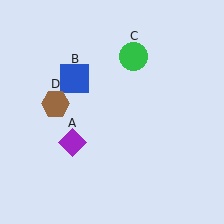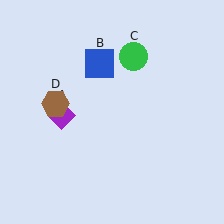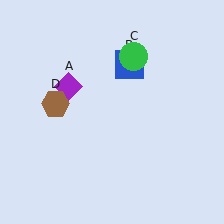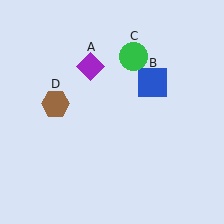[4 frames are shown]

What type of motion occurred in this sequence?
The purple diamond (object A), blue square (object B) rotated clockwise around the center of the scene.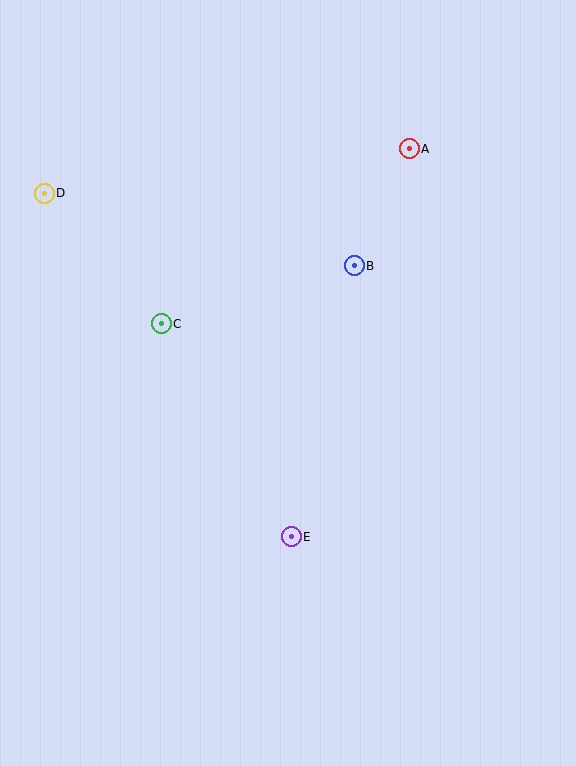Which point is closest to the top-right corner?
Point A is closest to the top-right corner.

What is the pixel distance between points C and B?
The distance between C and B is 202 pixels.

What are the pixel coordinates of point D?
Point D is at (44, 193).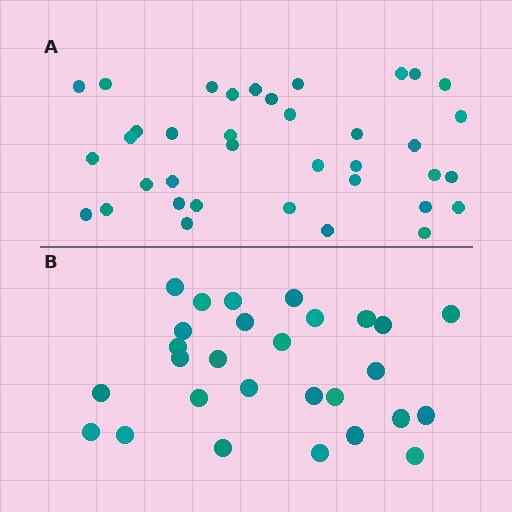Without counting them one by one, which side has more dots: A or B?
Region A (the top region) has more dots.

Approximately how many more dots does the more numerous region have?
Region A has roughly 8 or so more dots than region B.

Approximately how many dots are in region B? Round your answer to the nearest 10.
About 30 dots. (The exact count is 28, which rounds to 30.)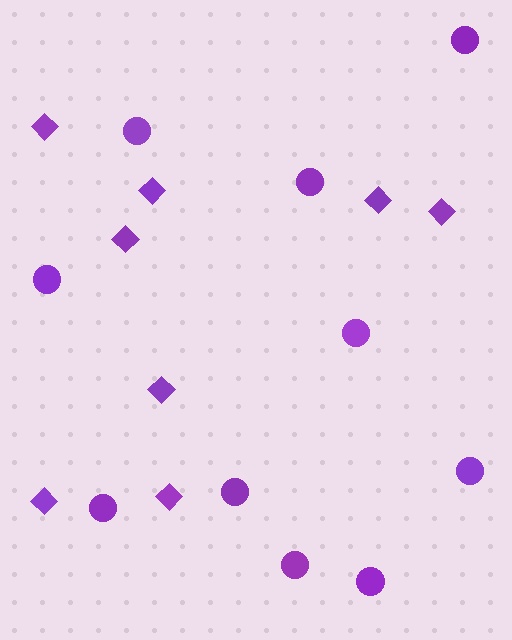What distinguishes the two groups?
There are 2 groups: one group of circles (10) and one group of diamonds (8).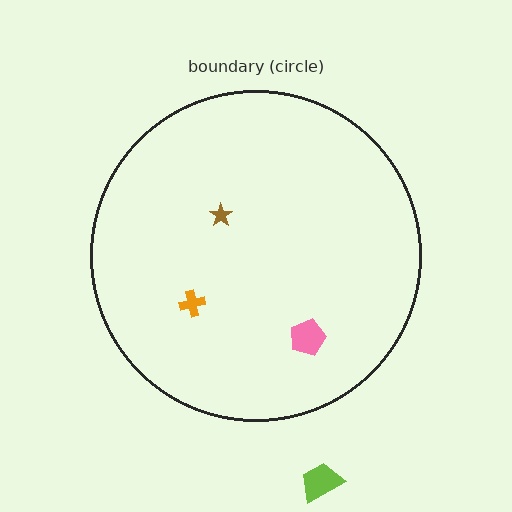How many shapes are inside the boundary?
3 inside, 1 outside.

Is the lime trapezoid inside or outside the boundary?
Outside.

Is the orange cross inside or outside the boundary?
Inside.